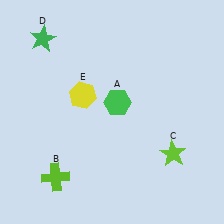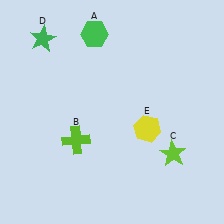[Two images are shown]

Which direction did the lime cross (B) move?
The lime cross (B) moved up.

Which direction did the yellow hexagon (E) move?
The yellow hexagon (E) moved right.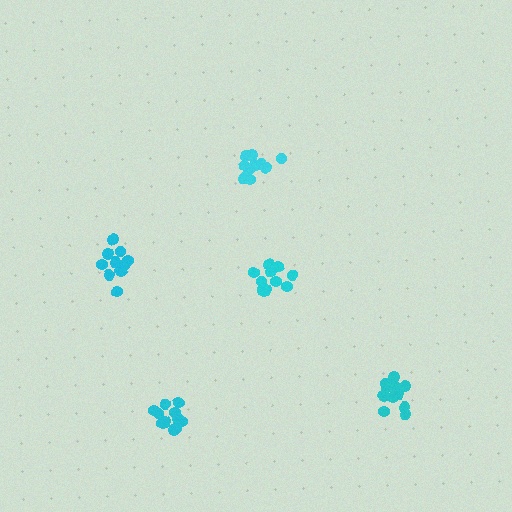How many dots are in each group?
Group 1: 11 dots, Group 2: 10 dots, Group 3: 11 dots, Group 4: 12 dots, Group 5: 12 dots (56 total).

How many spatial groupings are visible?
There are 5 spatial groupings.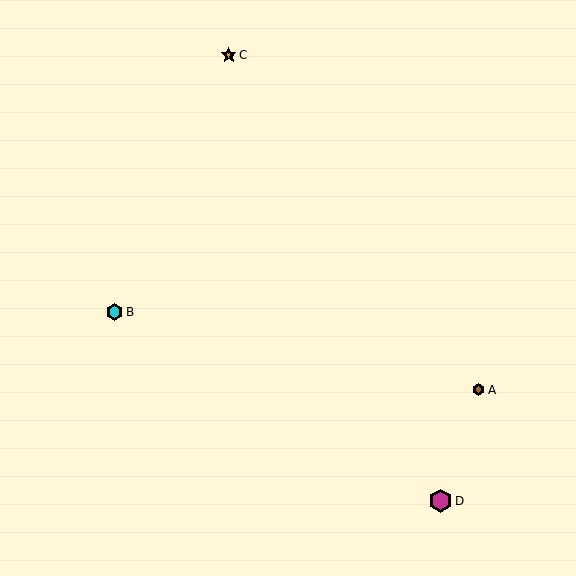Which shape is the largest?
The magenta hexagon (labeled D) is the largest.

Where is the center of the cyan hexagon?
The center of the cyan hexagon is at (115, 312).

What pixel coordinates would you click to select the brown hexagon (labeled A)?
Click at (479, 390) to select the brown hexagon A.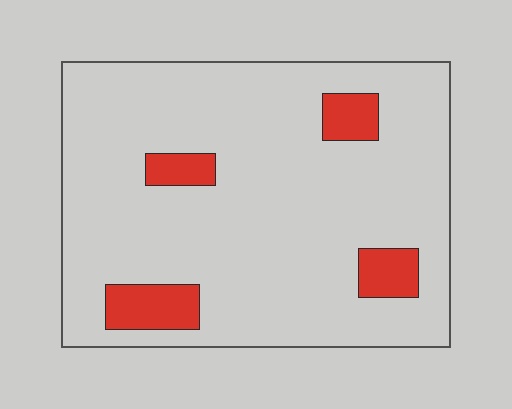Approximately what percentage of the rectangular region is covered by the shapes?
Approximately 10%.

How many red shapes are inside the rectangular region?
4.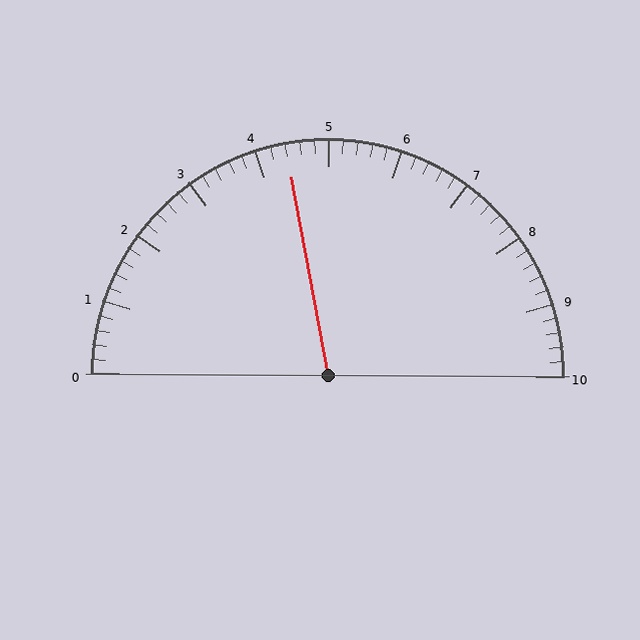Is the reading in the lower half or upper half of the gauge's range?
The reading is in the lower half of the range (0 to 10).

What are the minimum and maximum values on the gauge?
The gauge ranges from 0 to 10.